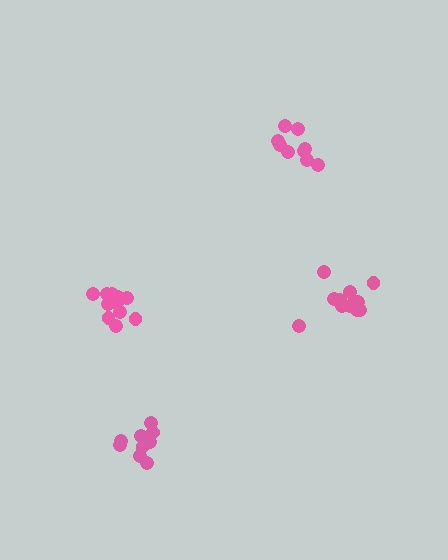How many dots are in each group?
Group 1: 14 dots, Group 2: 9 dots, Group 3: 12 dots, Group 4: 10 dots (45 total).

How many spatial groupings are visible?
There are 4 spatial groupings.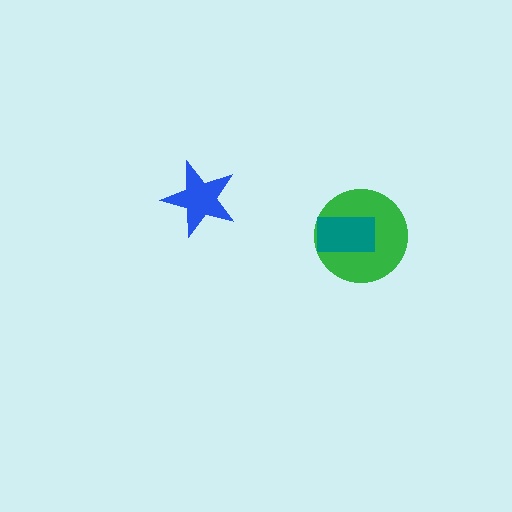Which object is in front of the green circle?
The teal rectangle is in front of the green circle.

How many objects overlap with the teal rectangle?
1 object overlaps with the teal rectangle.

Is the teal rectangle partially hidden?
No, no other shape covers it.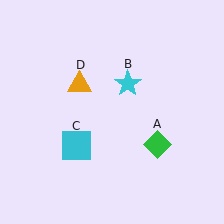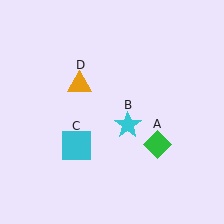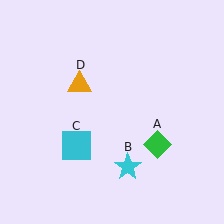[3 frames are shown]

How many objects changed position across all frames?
1 object changed position: cyan star (object B).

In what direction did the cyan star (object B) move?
The cyan star (object B) moved down.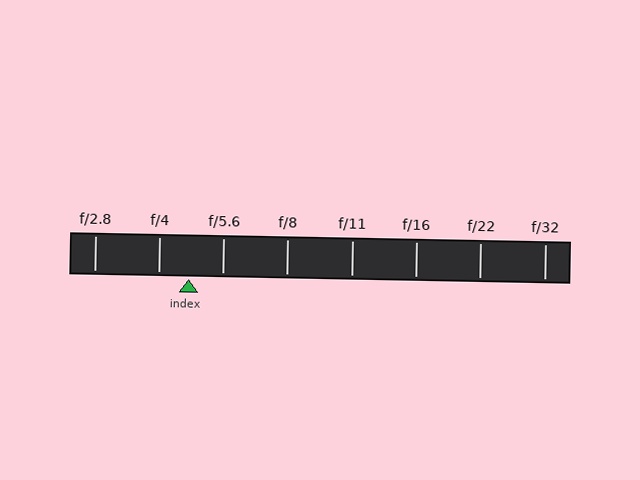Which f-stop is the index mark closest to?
The index mark is closest to f/4.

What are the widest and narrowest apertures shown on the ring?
The widest aperture shown is f/2.8 and the narrowest is f/32.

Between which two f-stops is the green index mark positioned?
The index mark is between f/4 and f/5.6.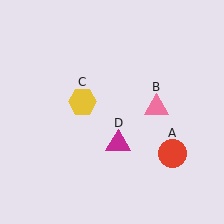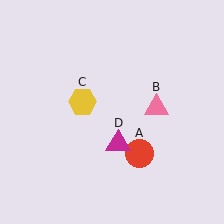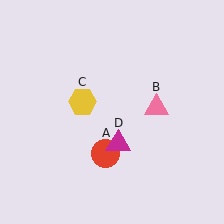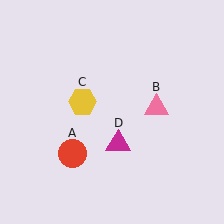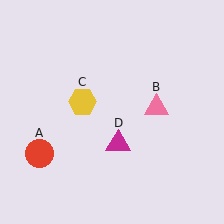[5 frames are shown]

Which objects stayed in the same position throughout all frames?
Pink triangle (object B) and yellow hexagon (object C) and magenta triangle (object D) remained stationary.